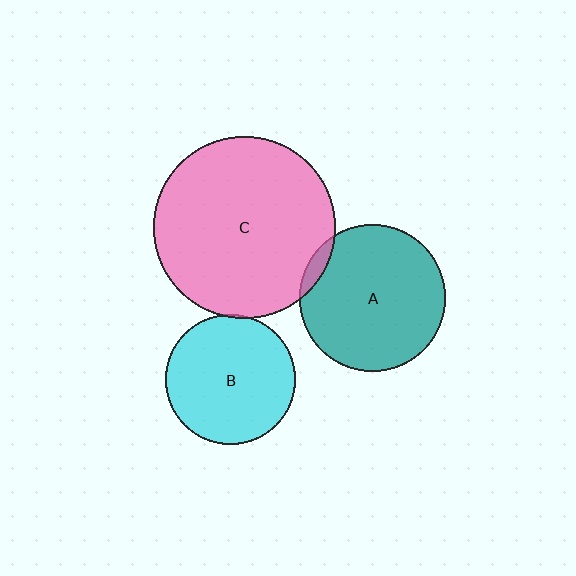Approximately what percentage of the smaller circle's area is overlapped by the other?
Approximately 5%.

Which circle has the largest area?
Circle C (pink).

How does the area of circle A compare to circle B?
Approximately 1.3 times.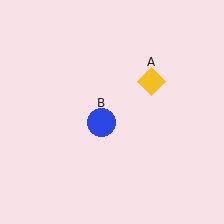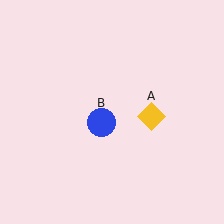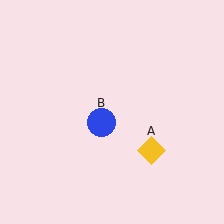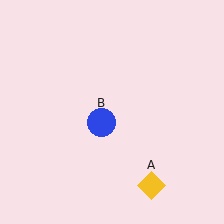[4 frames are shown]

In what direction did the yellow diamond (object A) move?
The yellow diamond (object A) moved down.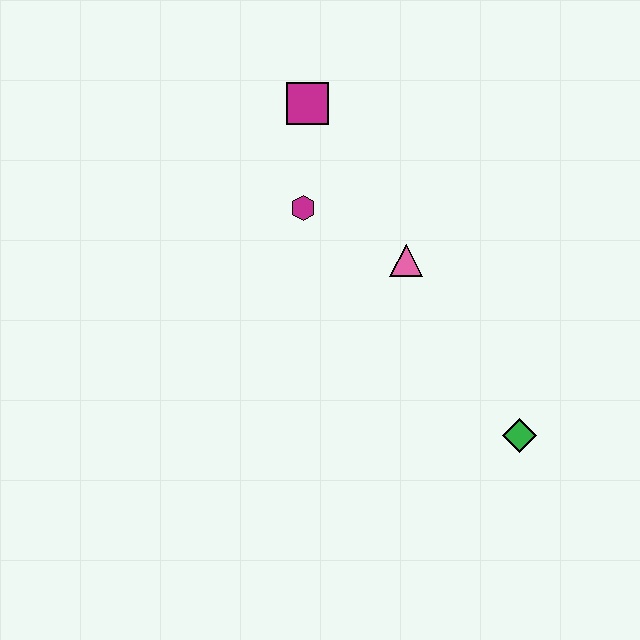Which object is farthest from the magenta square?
The green diamond is farthest from the magenta square.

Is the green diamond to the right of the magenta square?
Yes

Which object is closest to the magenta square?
The magenta hexagon is closest to the magenta square.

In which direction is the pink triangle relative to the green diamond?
The pink triangle is above the green diamond.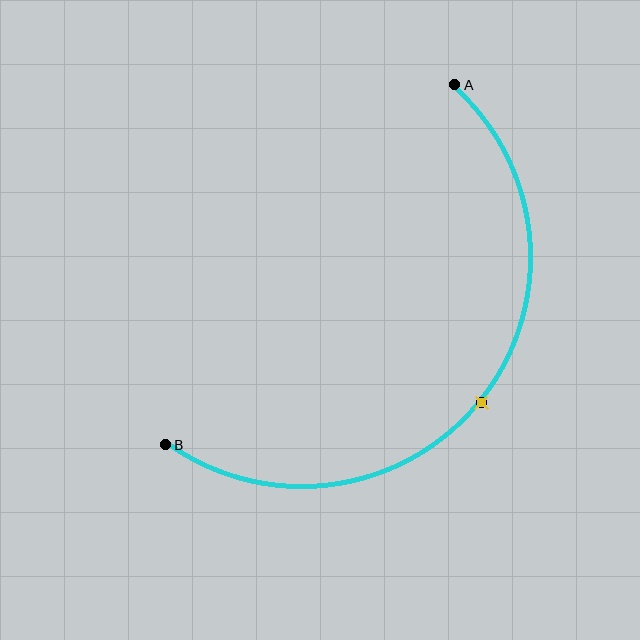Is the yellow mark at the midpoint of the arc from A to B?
Yes. The yellow mark lies on the arc at equal arc-length from both A and B — it is the arc midpoint.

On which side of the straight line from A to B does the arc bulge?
The arc bulges below and to the right of the straight line connecting A and B.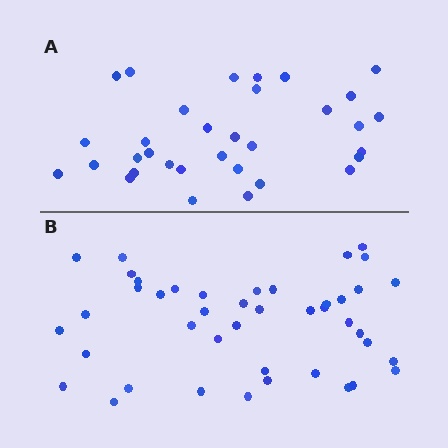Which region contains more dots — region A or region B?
Region B (the bottom region) has more dots.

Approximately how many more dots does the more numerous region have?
Region B has roughly 10 or so more dots than region A.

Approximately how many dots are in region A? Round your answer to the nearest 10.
About 30 dots. (The exact count is 33, which rounds to 30.)